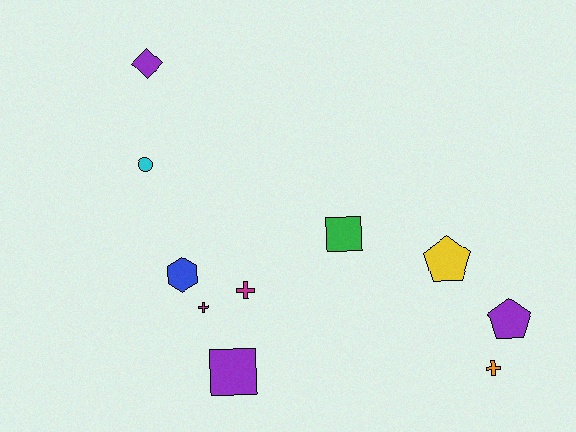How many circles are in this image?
There is 1 circle.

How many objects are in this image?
There are 10 objects.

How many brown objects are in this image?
There are no brown objects.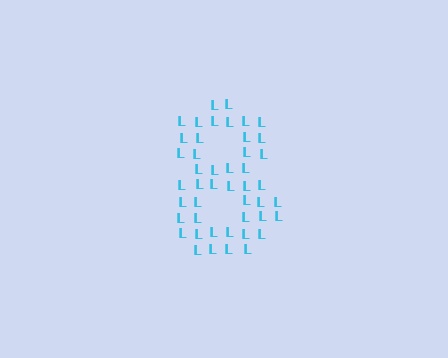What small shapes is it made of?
It is made of small letter L's.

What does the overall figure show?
The overall figure shows the digit 8.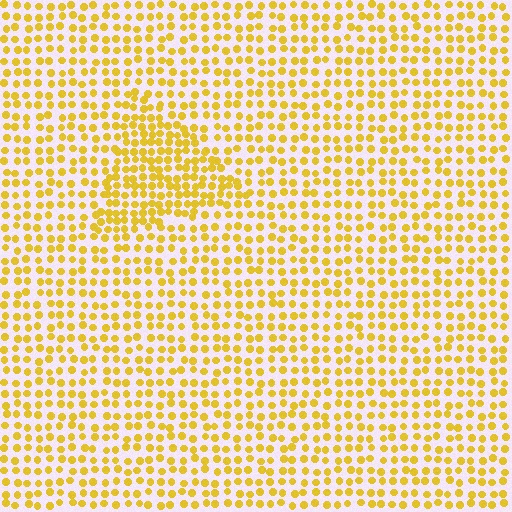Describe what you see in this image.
The image contains small yellow elements arranged at two different densities. A triangle-shaped region is visible where the elements are more densely packed than the surrounding area.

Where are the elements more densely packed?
The elements are more densely packed inside the triangle boundary.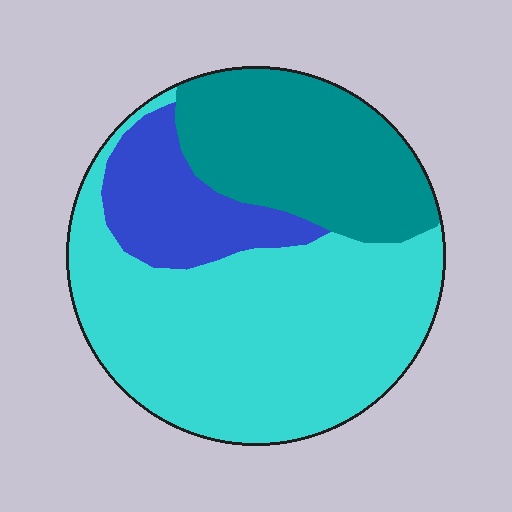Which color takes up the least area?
Blue, at roughly 15%.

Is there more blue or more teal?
Teal.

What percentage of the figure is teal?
Teal covers around 30% of the figure.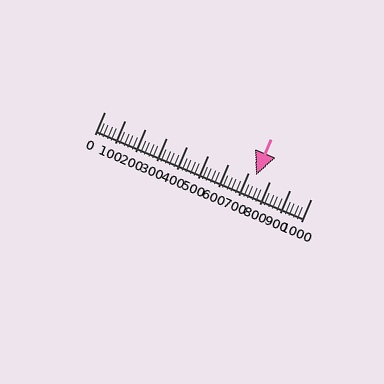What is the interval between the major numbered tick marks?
The major tick marks are spaced 100 units apart.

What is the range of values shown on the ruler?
The ruler shows values from 0 to 1000.